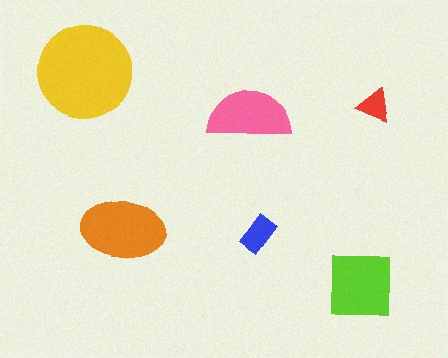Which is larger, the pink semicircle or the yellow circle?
The yellow circle.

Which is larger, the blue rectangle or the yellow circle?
The yellow circle.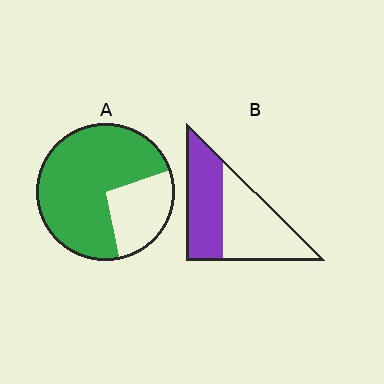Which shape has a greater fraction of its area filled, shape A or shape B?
Shape A.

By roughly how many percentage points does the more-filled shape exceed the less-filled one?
By roughly 25 percentage points (A over B).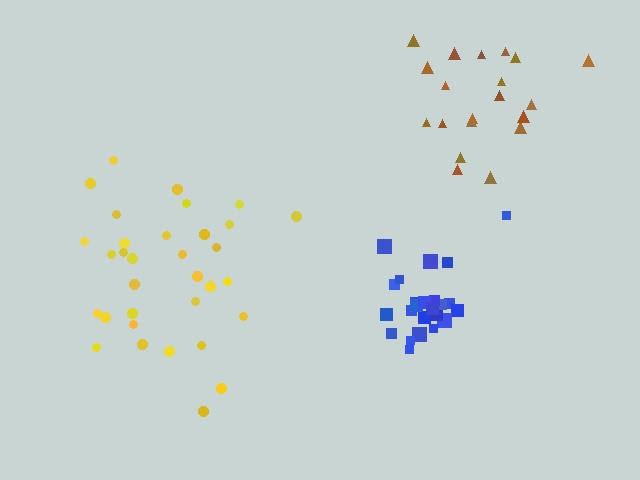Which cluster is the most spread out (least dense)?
Yellow.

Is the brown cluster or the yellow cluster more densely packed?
Brown.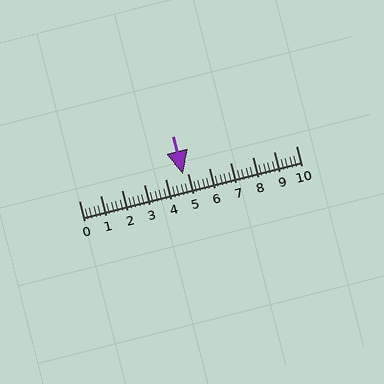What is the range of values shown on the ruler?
The ruler shows values from 0 to 10.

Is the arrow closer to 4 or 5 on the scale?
The arrow is closer to 5.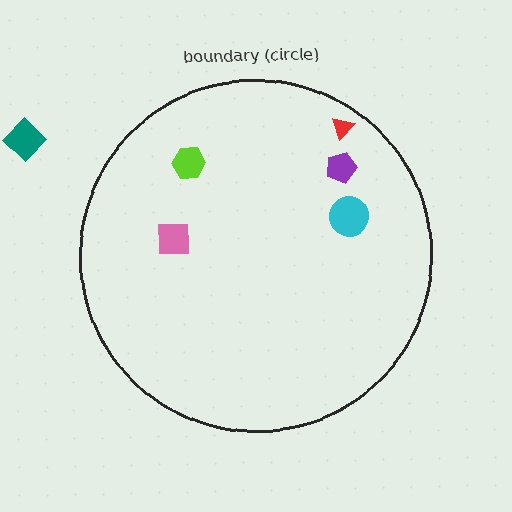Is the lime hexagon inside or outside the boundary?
Inside.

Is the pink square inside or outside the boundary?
Inside.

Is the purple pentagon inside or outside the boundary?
Inside.